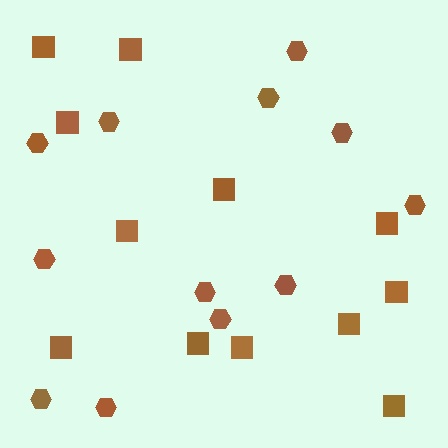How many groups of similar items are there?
There are 2 groups: one group of squares (12) and one group of hexagons (12).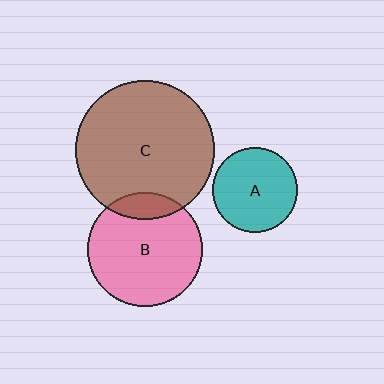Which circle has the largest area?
Circle C (brown).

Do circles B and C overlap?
Yes.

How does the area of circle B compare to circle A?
Approximately 1.8 times.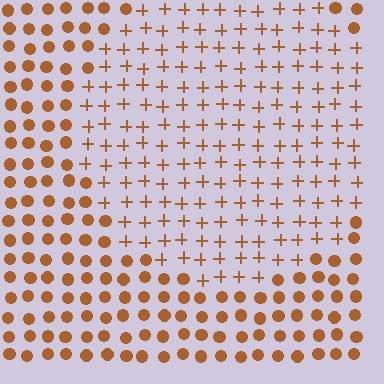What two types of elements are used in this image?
The image uses plus signs inside the circle region and circles outside it.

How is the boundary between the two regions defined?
The boundary is defined by a change in element shape: plus signs inside vs. circles outside. All elements share the same color and spacing.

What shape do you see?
I see a circle.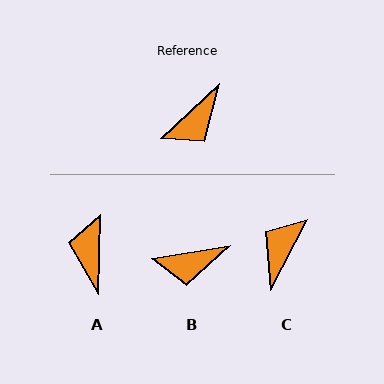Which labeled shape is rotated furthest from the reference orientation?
C, about 161 degrees away.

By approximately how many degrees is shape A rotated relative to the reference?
Approximately 135 degrees clockwise.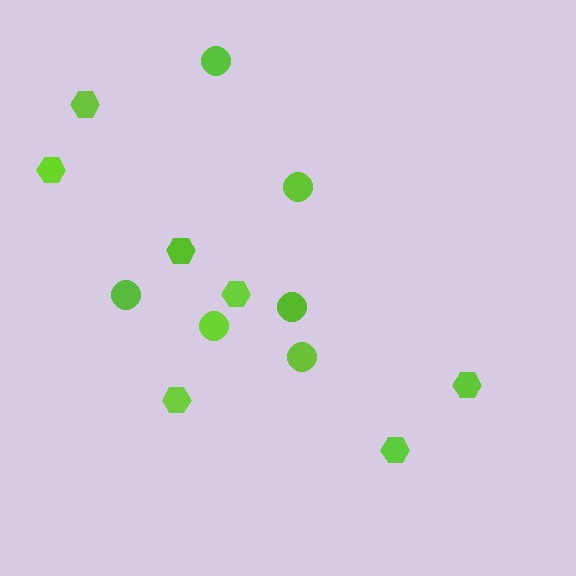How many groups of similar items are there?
There are 2 groups: one group of circles (6) and one group of hexagons (7).